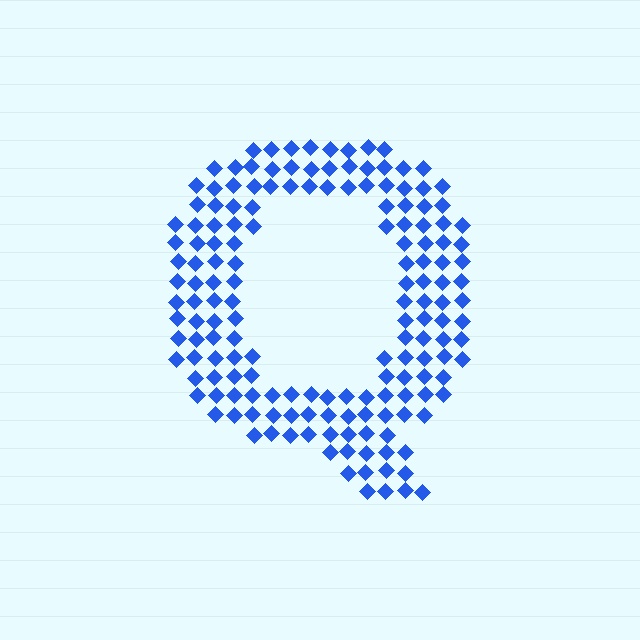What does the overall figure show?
The overall figure shows the letter Q.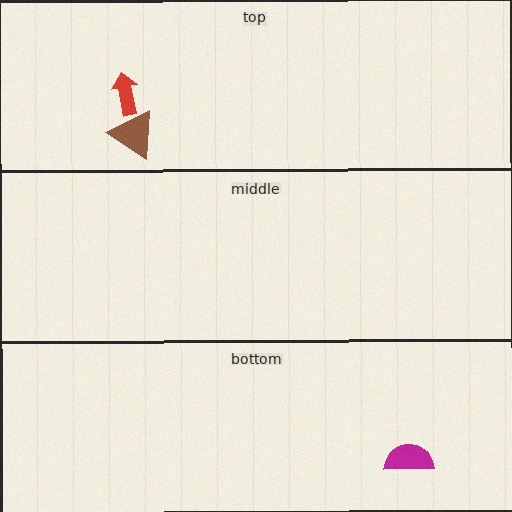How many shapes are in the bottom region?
1.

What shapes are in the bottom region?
The magenta semicircle.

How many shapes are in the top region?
2.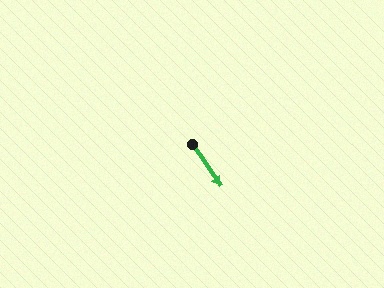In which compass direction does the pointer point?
Southeast.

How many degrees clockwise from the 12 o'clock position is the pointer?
Approximately 146 degrees.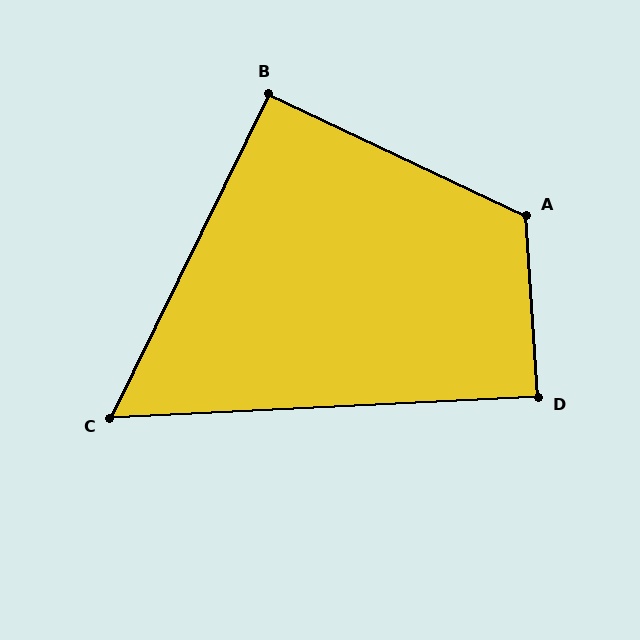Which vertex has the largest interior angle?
A, at approximately 119 degrees.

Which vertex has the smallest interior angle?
C, at approximately 61 degrees.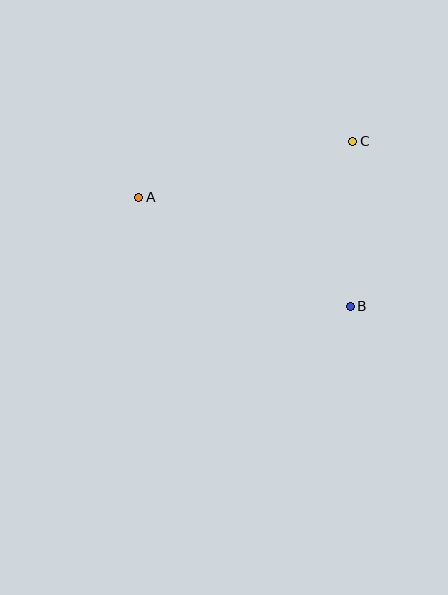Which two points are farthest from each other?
Points A and B are farthest from each other.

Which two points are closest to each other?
Points B and C are closest to each other.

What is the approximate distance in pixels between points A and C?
The distance between A and C is approximately 221 pixels.